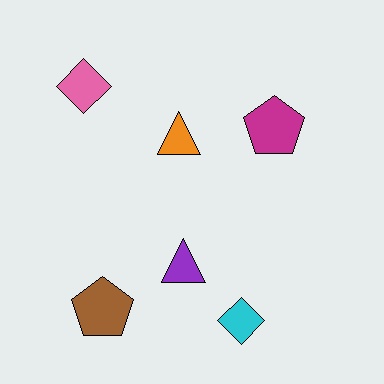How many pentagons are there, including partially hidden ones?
There are 2 pentagons.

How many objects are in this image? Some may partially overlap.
There are 6 objects.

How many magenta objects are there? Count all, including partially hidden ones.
There is 1 magenta object.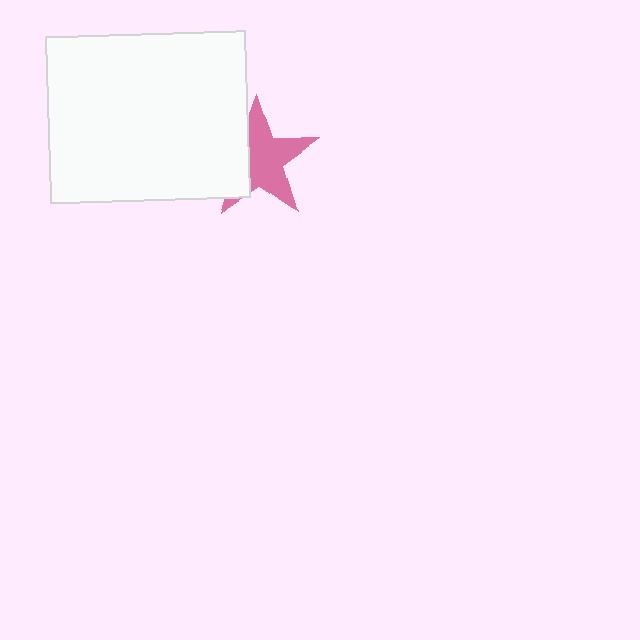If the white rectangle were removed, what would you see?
You would see the complete pink star.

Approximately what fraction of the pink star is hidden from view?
Roughly 35% of the pink star is hidden behind the white rectangle.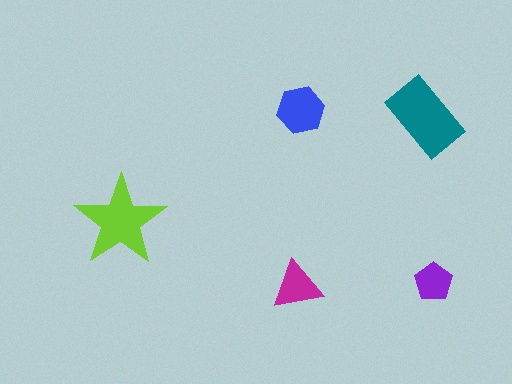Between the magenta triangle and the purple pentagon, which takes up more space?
The magenta triangle.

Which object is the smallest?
The purple pentagon.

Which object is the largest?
The teal rectangle.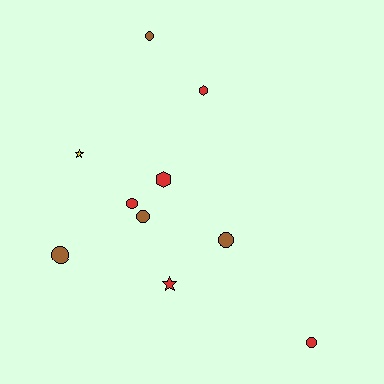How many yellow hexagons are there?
There are no yellow hexagons.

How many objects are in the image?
There are 10 objects.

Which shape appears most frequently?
Circle, with 6 objects.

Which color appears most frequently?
Red, with 5 objects.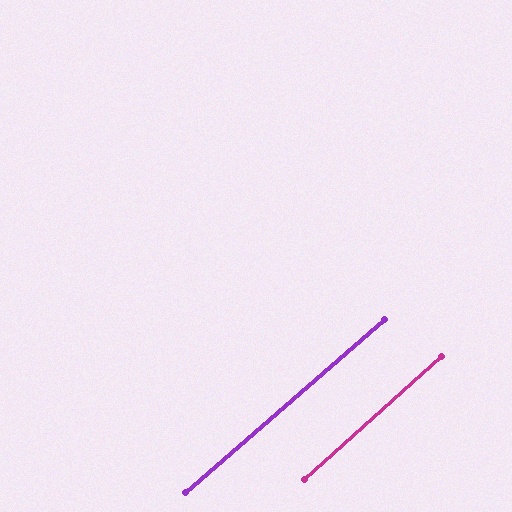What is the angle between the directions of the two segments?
Approximately 1 degree.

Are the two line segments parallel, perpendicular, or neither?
Parallel — their directions differ by only 1.1°.